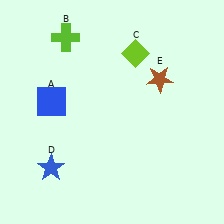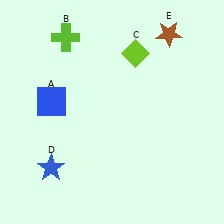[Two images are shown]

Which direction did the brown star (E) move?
The brown star (E) moved up.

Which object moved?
The brown star (E) moved up.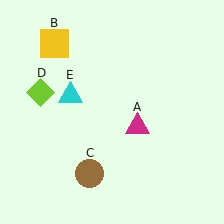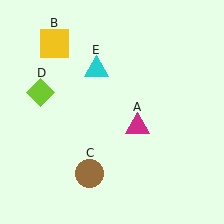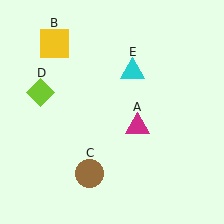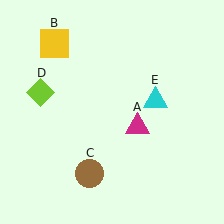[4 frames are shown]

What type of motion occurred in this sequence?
The cyan triangle (object E) rotated clockwise around the center of the scene.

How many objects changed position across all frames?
1 object changed position: cyan triangle (object E).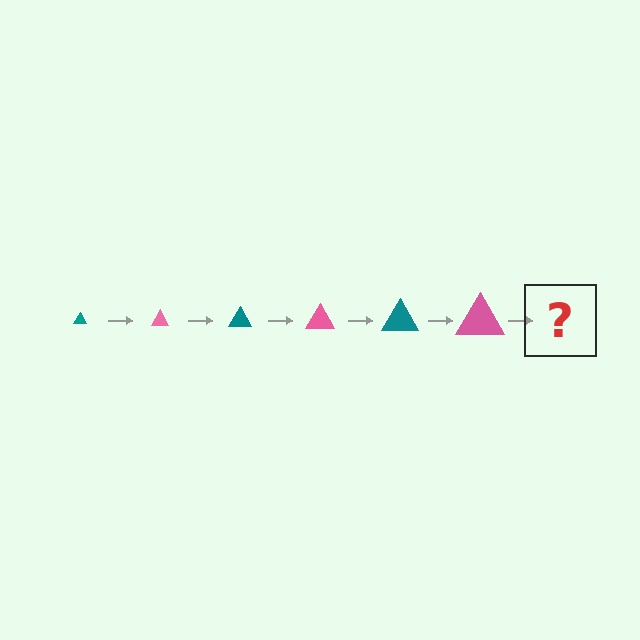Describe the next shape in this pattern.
It should be a teal triangle, larger than the previous one.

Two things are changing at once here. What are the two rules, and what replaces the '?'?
The two rules are that the triangle grows larger each step and the color cycles through teal and pink. The '?' should be a teal triangle, larger than the previous one.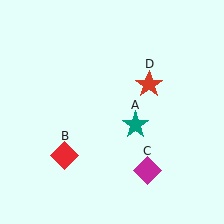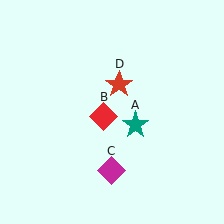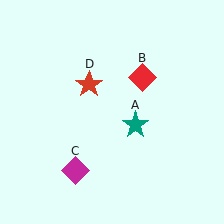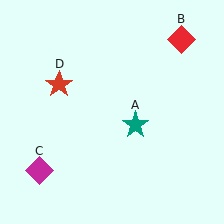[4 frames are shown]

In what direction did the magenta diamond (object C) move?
The magenta diamond (object C) moved left.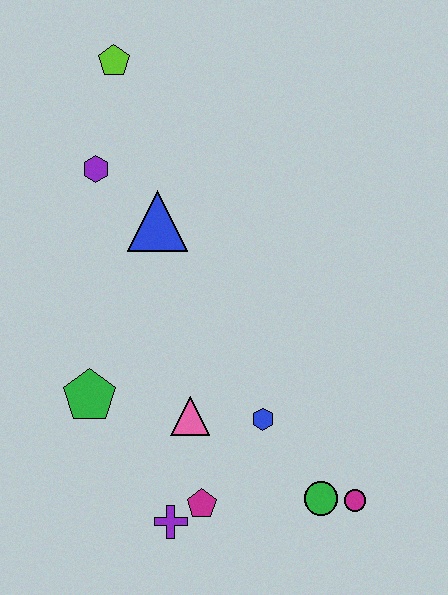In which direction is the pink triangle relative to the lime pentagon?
The pink triangle is below the lime pentagon.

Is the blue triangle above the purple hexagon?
No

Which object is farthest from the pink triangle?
The lime pentagon is farthest from the pink triangle.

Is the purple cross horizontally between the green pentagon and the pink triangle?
Yes